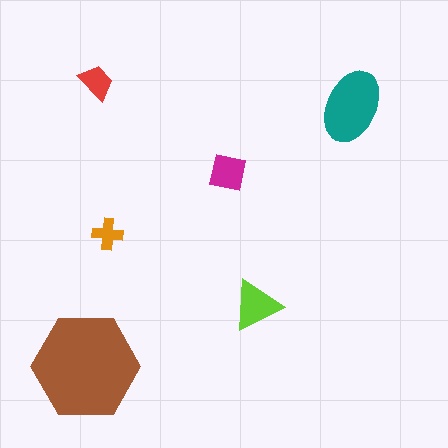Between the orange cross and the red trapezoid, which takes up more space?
The red trapezoid.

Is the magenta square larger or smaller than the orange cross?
Larger.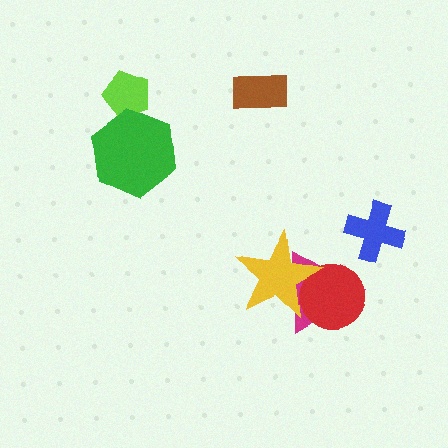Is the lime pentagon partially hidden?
Yes, it is partially covered by another shape.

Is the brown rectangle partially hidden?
No, no other shape covers it.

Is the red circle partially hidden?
Yes, it is partially covered by another shape.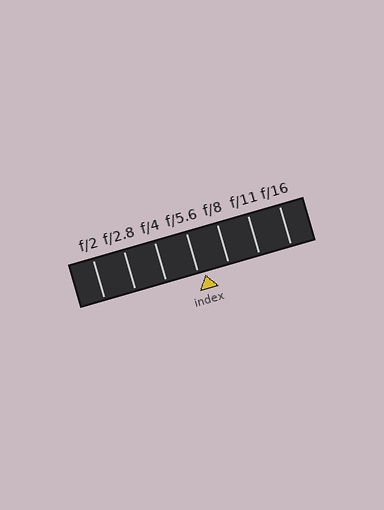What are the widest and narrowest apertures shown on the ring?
The widest aperture shown is f/2 and the narrowest is f/16.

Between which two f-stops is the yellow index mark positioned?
The index mark is between f/5.6 and f/8.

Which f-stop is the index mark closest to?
The index mark is closest to f/5.6.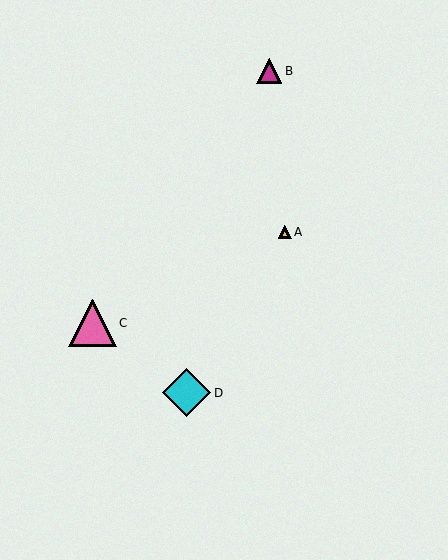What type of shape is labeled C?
Shape C is a pink triangle.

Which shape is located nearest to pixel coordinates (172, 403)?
The cyan diamond (labeled D) at (187, 393) is nearest to that location.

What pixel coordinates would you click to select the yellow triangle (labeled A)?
Click at (285, 232) to select the yellow triangle A.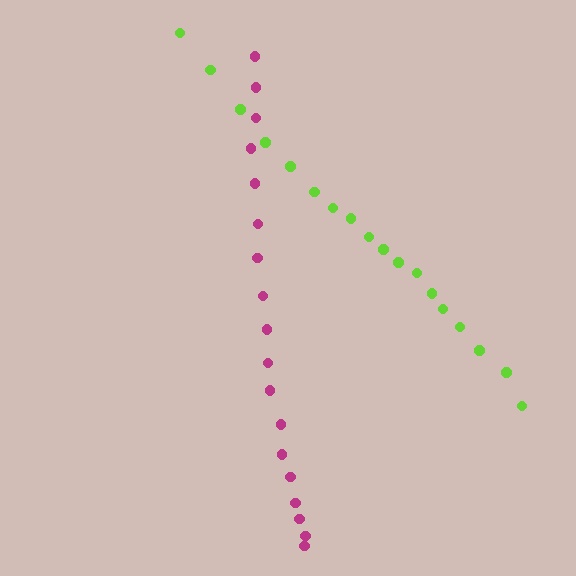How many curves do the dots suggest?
There are 2 distinct paths.